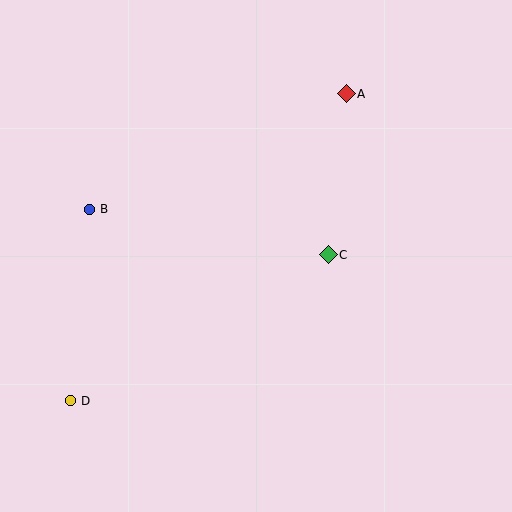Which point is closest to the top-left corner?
Point B is closest to the top-left corner.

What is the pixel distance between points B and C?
The distance between B and C is 243 pixels.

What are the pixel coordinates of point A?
Point A is at (346, 94).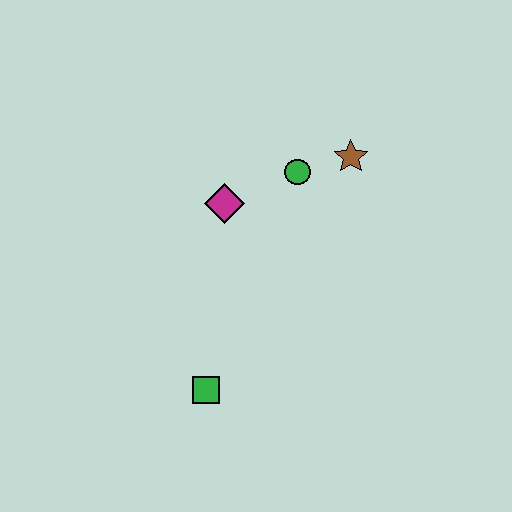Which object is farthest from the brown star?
The green square is farthest from the brown star.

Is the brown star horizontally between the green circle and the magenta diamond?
No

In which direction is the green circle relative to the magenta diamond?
The green circle is to the right of the magenta diamond.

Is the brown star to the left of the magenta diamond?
No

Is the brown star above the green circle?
Yes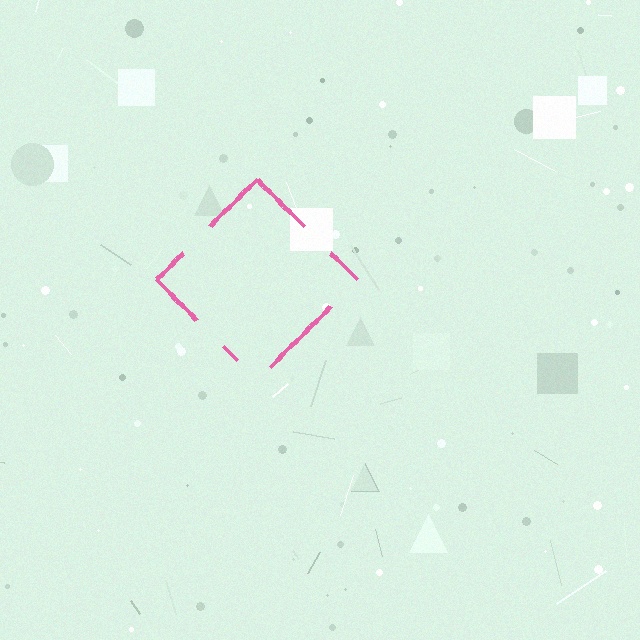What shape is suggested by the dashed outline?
The dashed outline suggests a diamond.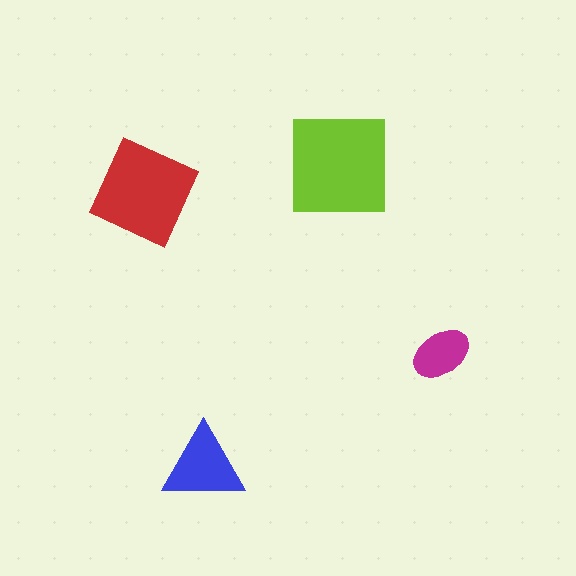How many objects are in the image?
There are 4 objects in the image.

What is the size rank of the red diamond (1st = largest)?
2nd.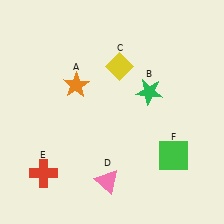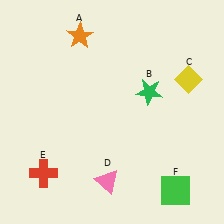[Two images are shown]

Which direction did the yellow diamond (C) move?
The yellow diamond (C) moved right.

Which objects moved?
The objects that moved are: the orange star (A), the yellow diamond (C), the green square (F).